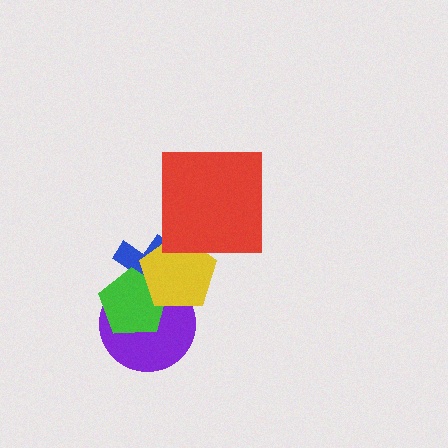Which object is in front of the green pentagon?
The yellow pentagon is in front of the green pentagon.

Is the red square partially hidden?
No, no other shape covers it.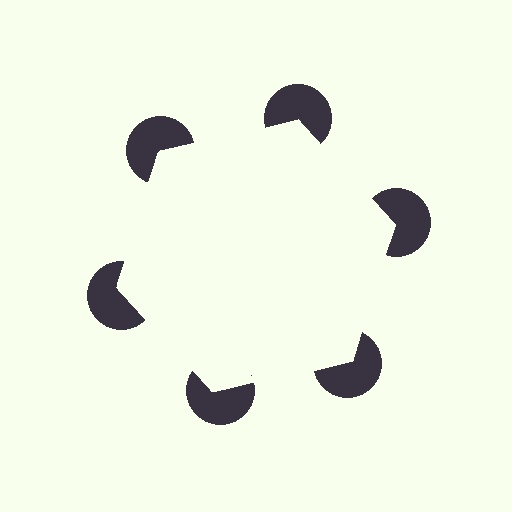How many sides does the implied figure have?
6 sides.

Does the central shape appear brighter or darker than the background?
It typically appears slightly brighter than the background, even though no actual brightness change is drawn.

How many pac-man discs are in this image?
There are 6 — one at each vertex of the illusory hexagon.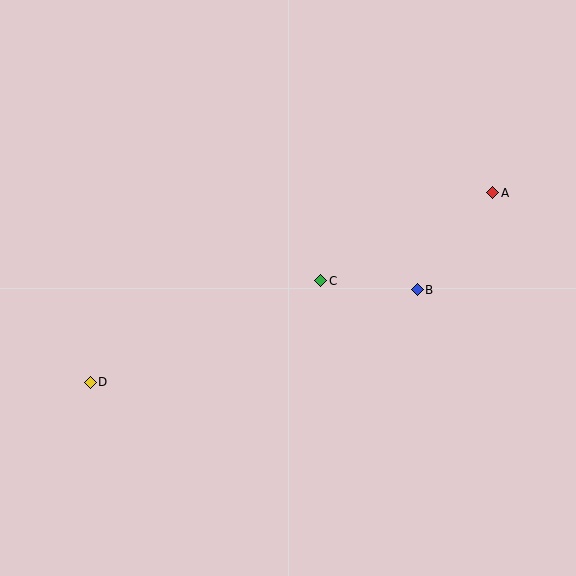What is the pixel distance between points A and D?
The distance between A and D is 445 pixels.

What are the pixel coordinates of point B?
Point B is at (417, 290).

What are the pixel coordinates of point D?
Point D is at (90, 382).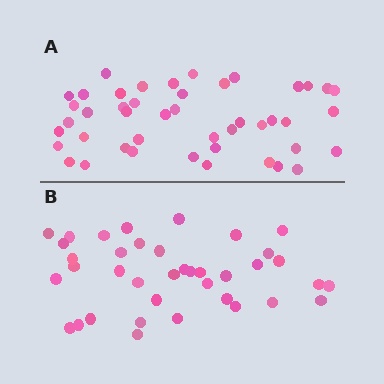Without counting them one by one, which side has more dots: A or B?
Region A (the top region) has more dots.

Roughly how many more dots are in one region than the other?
Region A has roughly 8 or so more dots than region B.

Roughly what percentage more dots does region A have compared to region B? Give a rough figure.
About 20% more.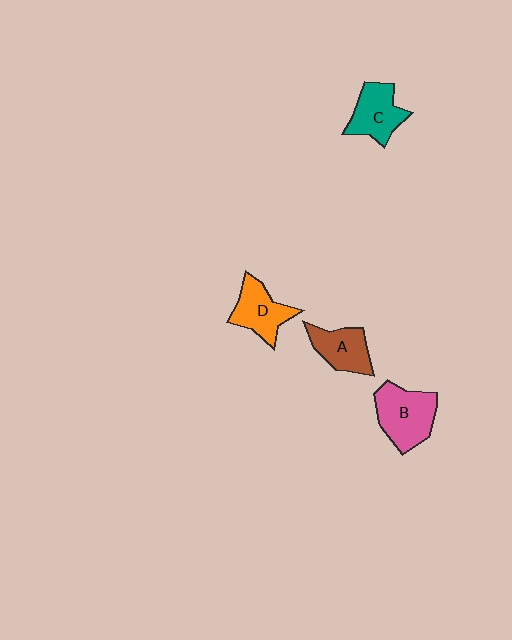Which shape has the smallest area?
Shape A (brown).